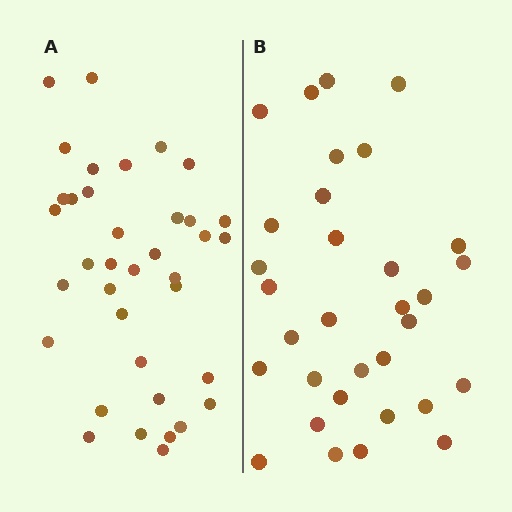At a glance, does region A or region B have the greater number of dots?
Region A (the left region) has more dots.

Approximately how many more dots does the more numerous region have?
Region A has about 5 more dots than region B.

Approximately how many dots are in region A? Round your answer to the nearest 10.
About 40 dots. (The exact count is 37, which rounds to 40.)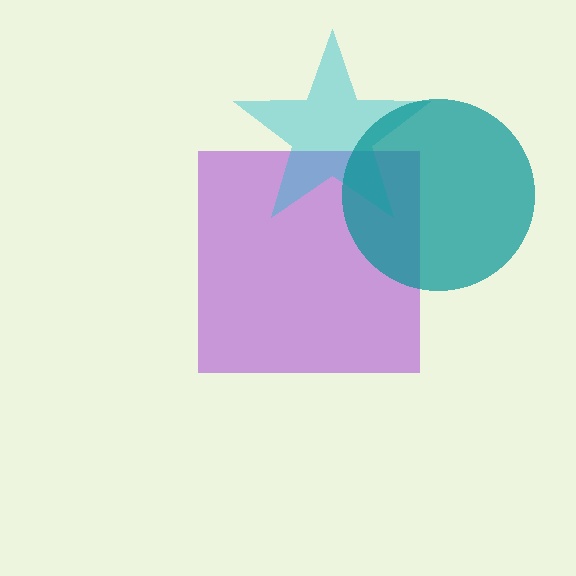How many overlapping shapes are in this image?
There are 3 overlapping shapes in the image.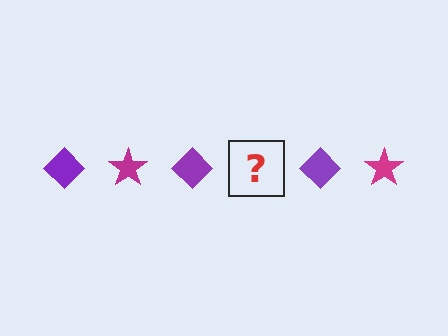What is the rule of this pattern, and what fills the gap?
The rule is that the pattern alternates between purple diamond and magenta star. The gap should be filled with a magenta star.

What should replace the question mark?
The question mark should be replaced with a magenta star.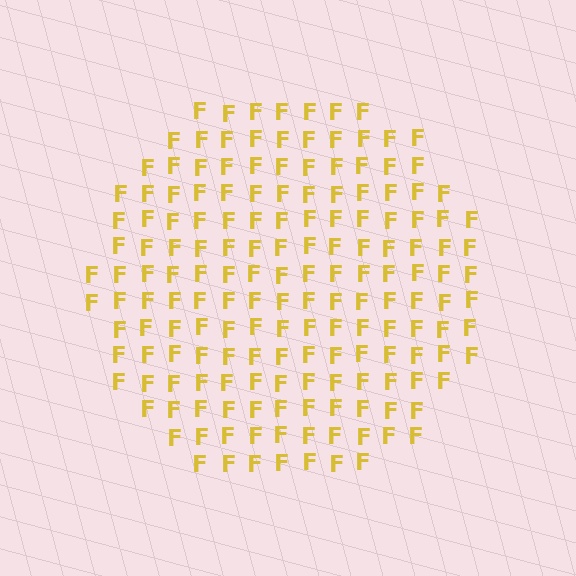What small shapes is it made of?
It is made of small letter F's.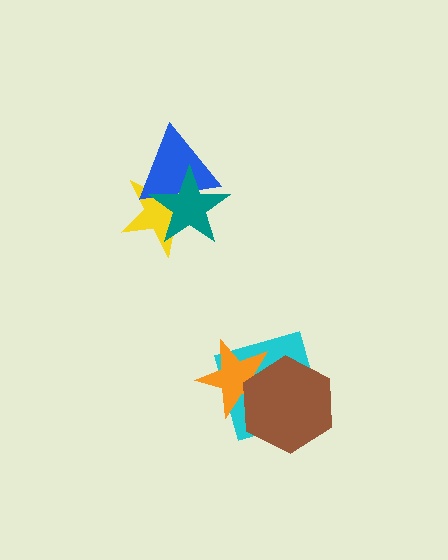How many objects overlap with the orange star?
2 objects overlap with the orange star.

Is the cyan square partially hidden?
Yes, it is partially covered by another shape.